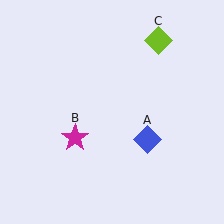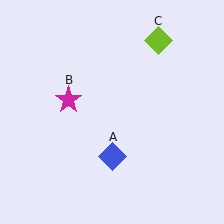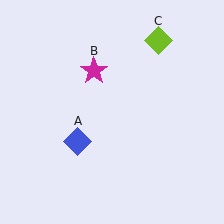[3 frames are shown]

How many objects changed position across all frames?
2 objects changed position: blue diamond (object A), magenta star (object B).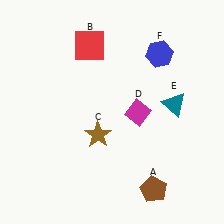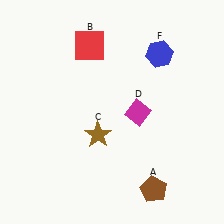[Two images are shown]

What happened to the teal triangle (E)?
The teal triangle (E) was removed in Image 2. It was in the top-right area of Image 1.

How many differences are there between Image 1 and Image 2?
There is 1 difference between the two images.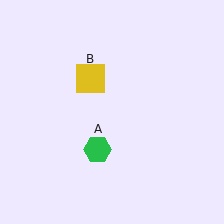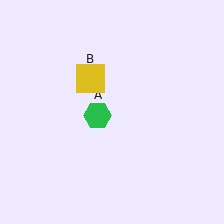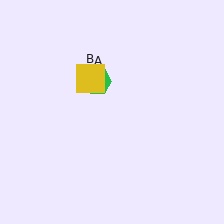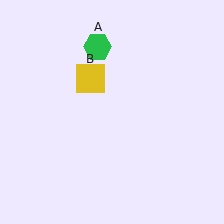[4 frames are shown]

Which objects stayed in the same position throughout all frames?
Yellow square (object B) remained stationary.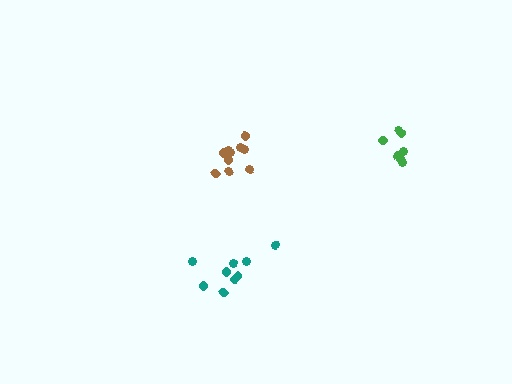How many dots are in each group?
Group 1: 7 dots, Group 2: 9 dots, Group 3: 10 dots (26 total).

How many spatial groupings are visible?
There are 3 spatial groupings.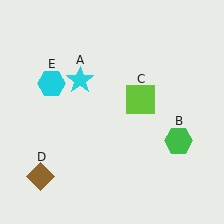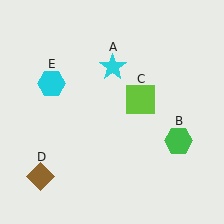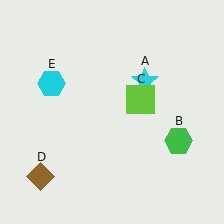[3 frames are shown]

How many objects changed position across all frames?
1 object changed position: cyan star (object A).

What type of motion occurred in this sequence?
The cyan star (object A) rotated clockwise around the center of the scene.